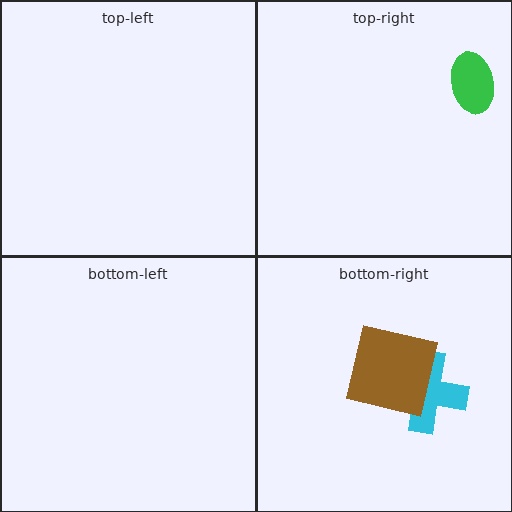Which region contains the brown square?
The bottom-right region.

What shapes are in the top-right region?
The green ellipse.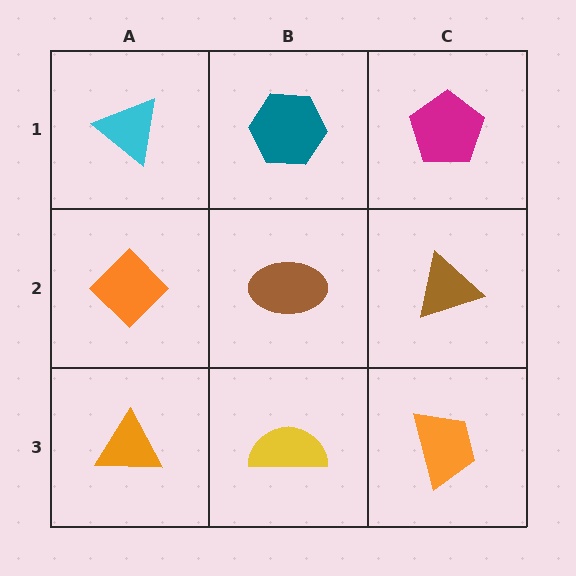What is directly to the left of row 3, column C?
A yellow semicircle.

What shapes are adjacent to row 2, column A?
A cyan triangle (row 1, column A), an orange triangle (row 3, column A), a brown ellipse (row 2, column B).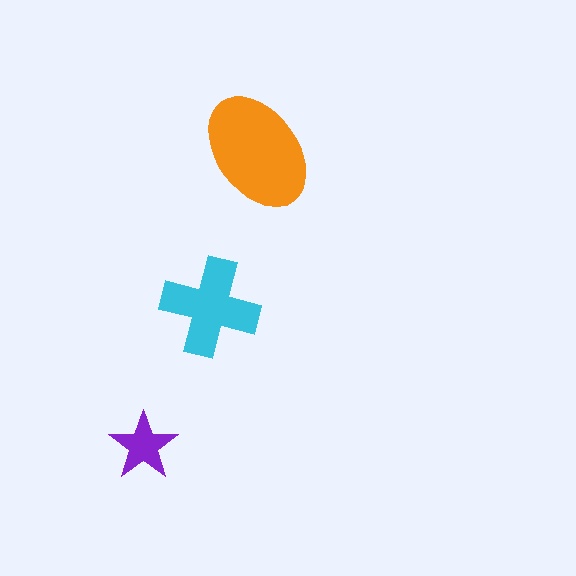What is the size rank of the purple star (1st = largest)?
3rd.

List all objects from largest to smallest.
The orange ellipse, the cyan cross, the purple star.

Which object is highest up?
The orange ellipse is topmost.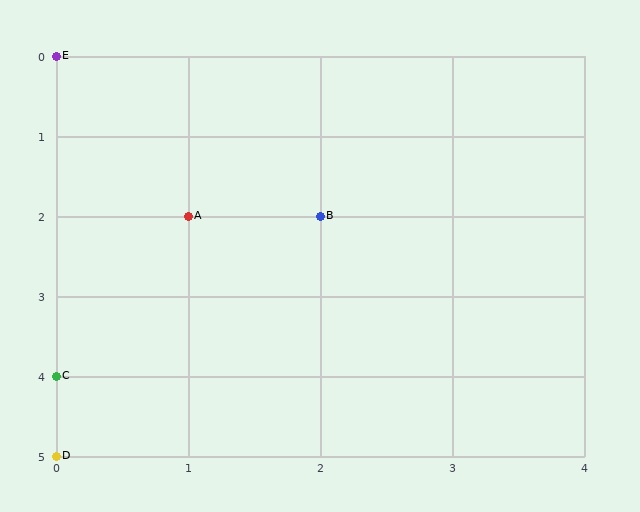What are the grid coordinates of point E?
Point E is at grid coordinates (0, 0).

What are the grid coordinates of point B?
Point B is at grid coordinates (2, 2).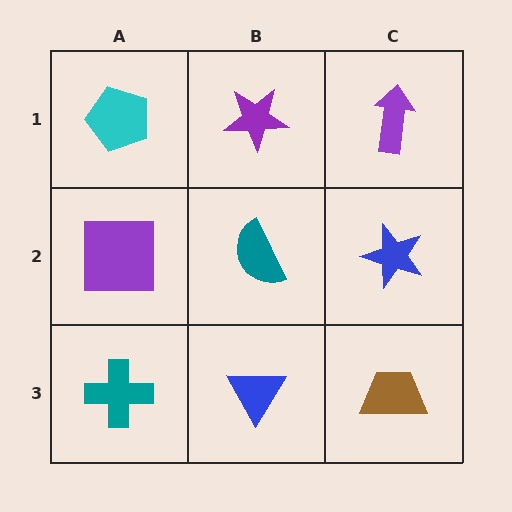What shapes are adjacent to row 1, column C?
A blue star (row 2, column C), a purple star (row 1, column B).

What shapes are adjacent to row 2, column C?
A purple arrow (row 1, column C), a brown trapezoid (row 3, column C), a teal semicircle (row 2, column B).